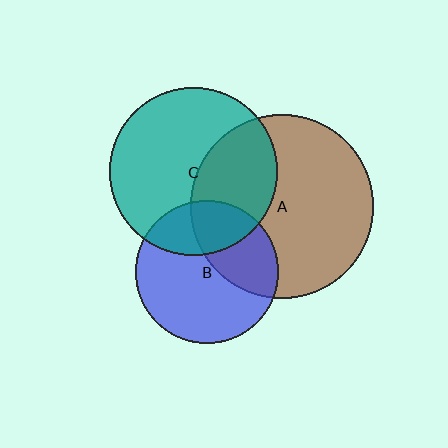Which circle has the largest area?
Circle A (brown).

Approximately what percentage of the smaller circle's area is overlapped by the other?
Approximately 35%.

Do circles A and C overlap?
Yes.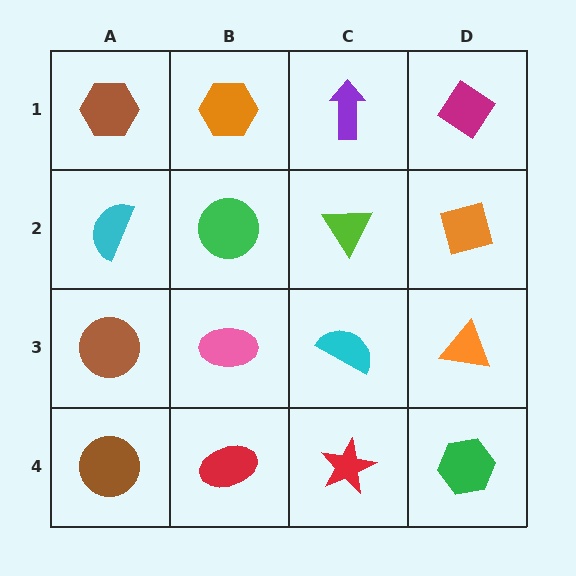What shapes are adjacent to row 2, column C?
A purple arrow (row 1, column C), a cyan semicircle (row 3, column C), a green circle (row 2, column B), an orange square (row 2, column D).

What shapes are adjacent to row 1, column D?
An orange square (row 2, column D), a purple arrow (row 1, column C).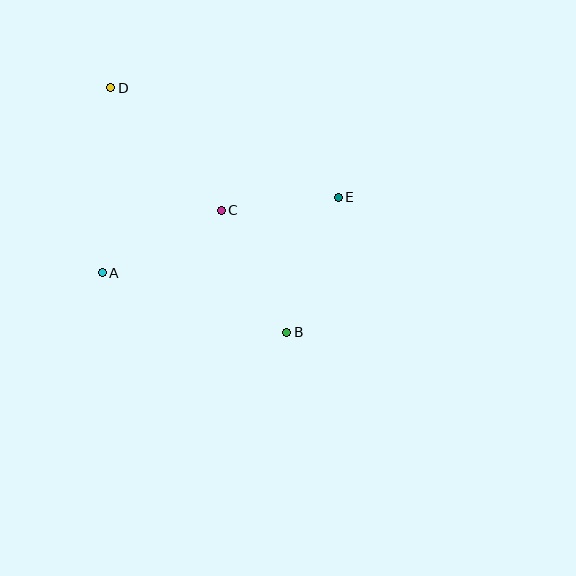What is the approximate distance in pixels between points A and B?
The distance between A and B is approximately 194 pixels.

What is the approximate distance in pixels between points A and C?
The distance between A and C is approximately 134 pixels.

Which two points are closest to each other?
Points C and E are closest to each other.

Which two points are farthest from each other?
Points B and D are farthest from each other.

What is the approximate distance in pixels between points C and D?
The distance between C and D is approximately 165 pixels.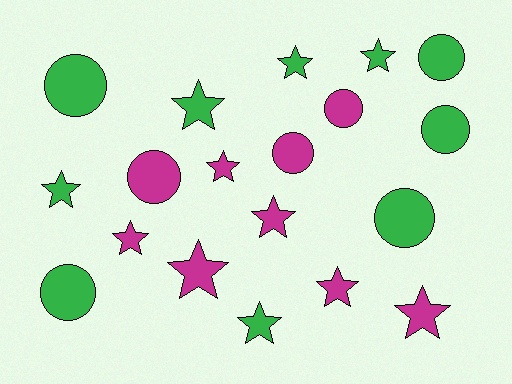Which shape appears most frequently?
Star, with 11 objects.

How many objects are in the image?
There are 19 objects.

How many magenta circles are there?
There are 3 magenta circles.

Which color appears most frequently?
Green, with 10 objects.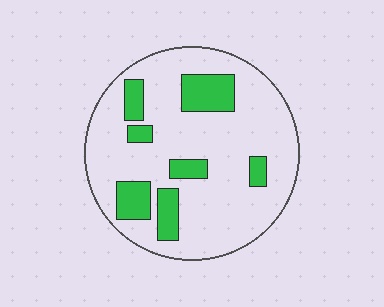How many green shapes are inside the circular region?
7.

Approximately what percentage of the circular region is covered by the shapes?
Approximately 20%.